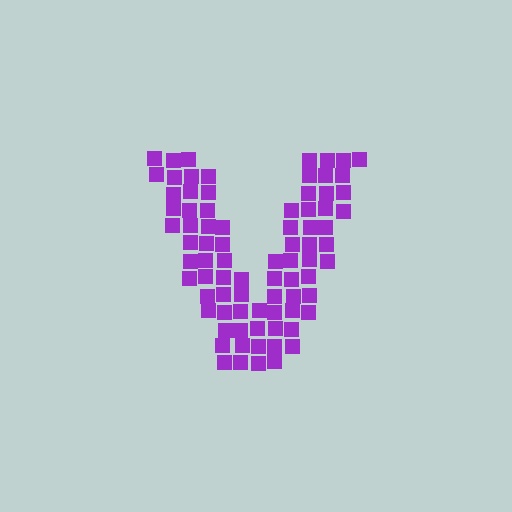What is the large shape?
The large shape is the letter V.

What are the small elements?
The small elements are squares.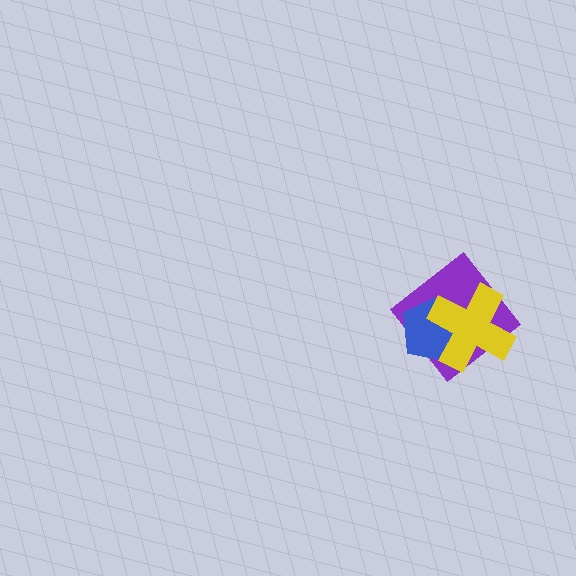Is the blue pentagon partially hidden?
Yes, it is partially covered by another shape.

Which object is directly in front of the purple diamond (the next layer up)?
The blue pentagon is directly in front of the purple diamond.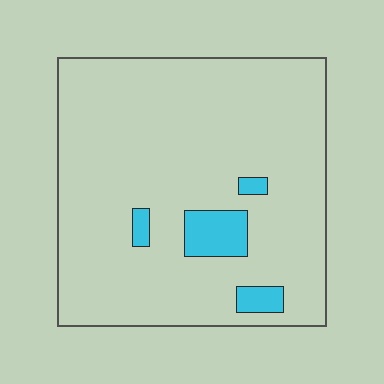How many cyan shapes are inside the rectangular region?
4.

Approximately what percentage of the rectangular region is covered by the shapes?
Approximately 10%.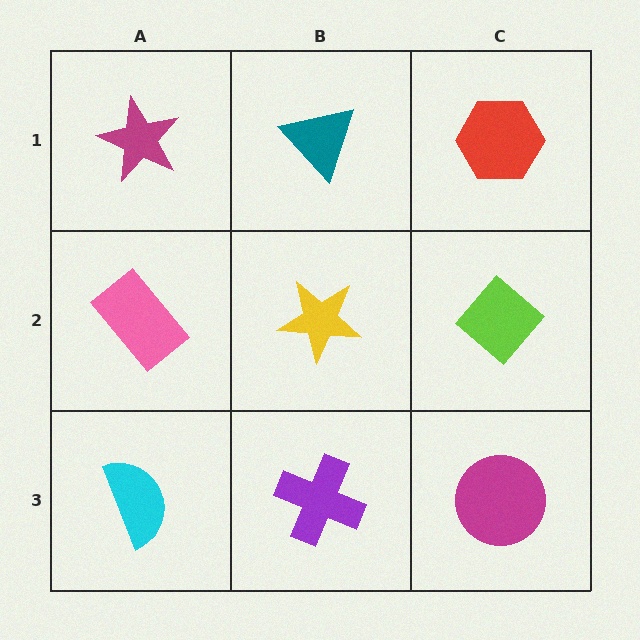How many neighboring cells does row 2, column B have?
4.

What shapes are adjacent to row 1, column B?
A yellow star (row 2, column B), a magenta star (row 1, column A), a red hexagon (row 1, column C).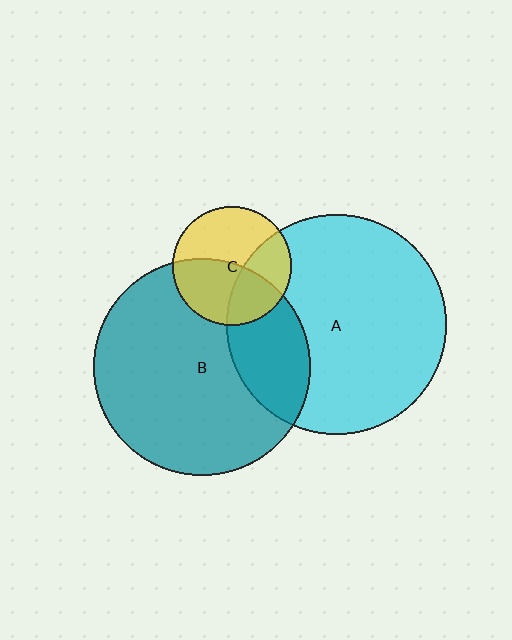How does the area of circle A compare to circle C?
Approximately 3.4 times.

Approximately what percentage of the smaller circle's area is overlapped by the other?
Approximately 45%.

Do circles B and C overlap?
Yes.